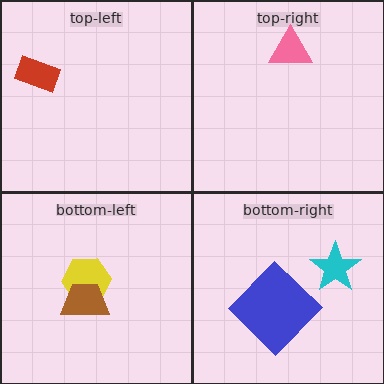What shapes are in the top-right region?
The pink triangle.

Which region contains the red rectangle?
The top-left region.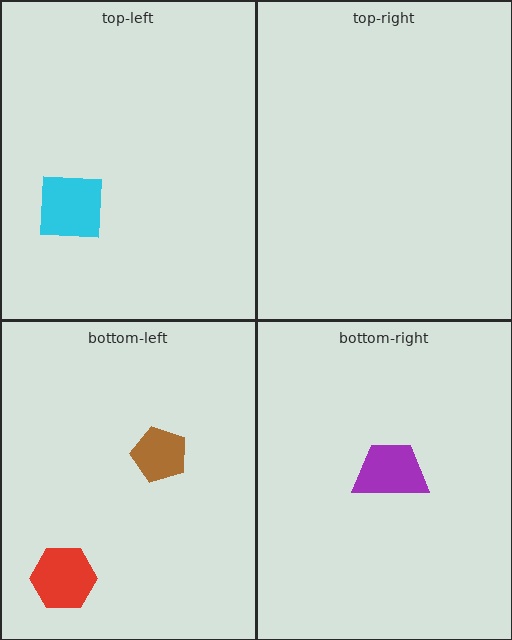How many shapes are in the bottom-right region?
1.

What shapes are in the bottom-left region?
The brown pentagon, the red hexagon.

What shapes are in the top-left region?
The cyan square.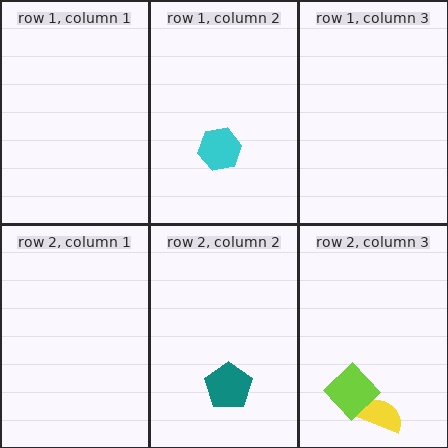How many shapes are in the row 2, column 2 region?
1.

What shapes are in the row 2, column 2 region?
The teal pentagon.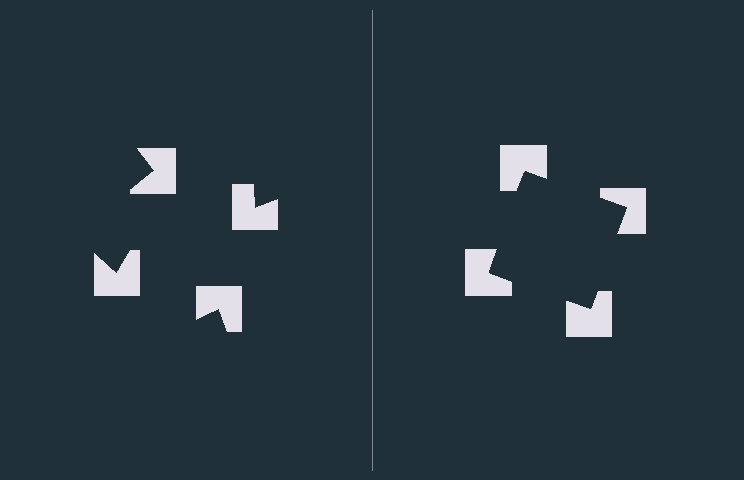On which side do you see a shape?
An illusory square appears on the right side. On the left side the wedge cuts are rotated, so no coherent shape forms.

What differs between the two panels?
The notched squares are positioned identically on both sides; only the wedge orientations differ. On the right they align to a square; on the left they are misaligned.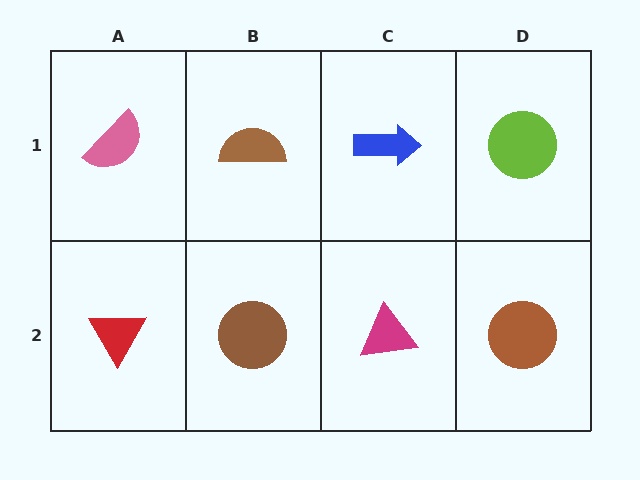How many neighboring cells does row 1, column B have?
3.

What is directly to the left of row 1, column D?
A blue arrow.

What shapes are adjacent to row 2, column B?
A brown semicircle (row 1, column B), a red triangle (row 2, column A), a magenta triangle (row 2, column C).